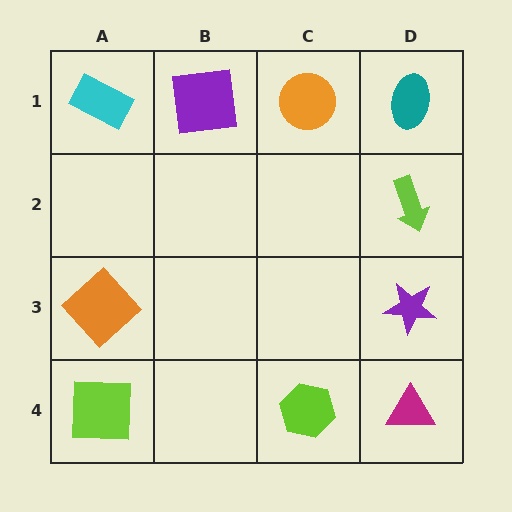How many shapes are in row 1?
4 shapes.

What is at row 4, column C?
A lime hexagon.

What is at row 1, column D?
A teal ellipse.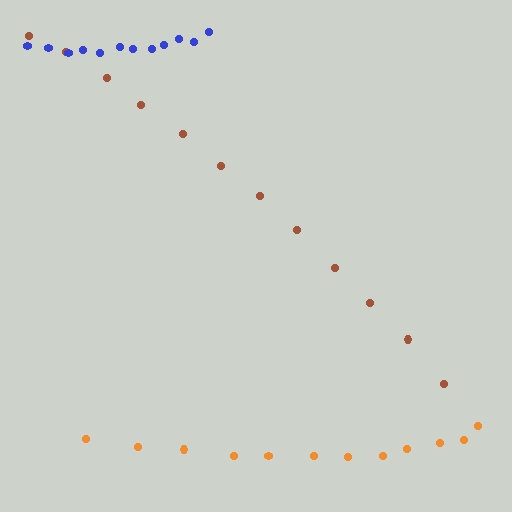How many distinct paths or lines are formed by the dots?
There are 3 distinct paths.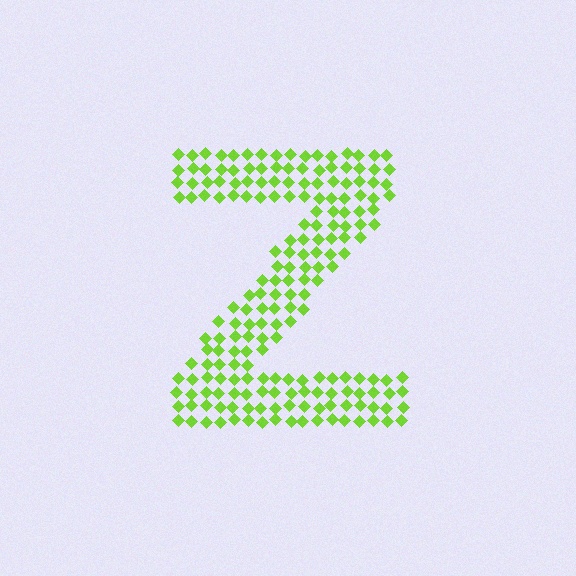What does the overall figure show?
The overall figure shows the letter Z.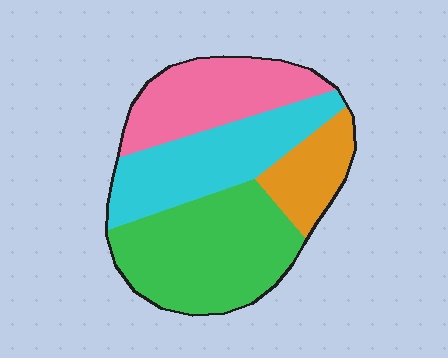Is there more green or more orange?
Green.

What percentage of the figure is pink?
Pink takes up about one quarter (1/4) of the figure.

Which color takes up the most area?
Green, at roughly 35%.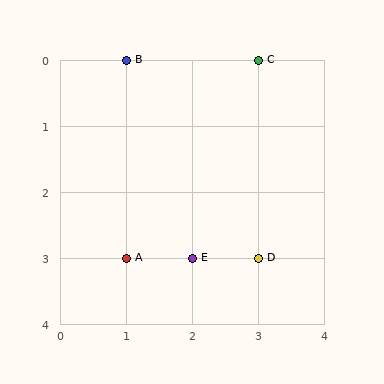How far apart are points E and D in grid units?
Points E and D are 1 column apart.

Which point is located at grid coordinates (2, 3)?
Point E is at (2, 3).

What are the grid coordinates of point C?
Point C is at grid coordinates (3, 0).